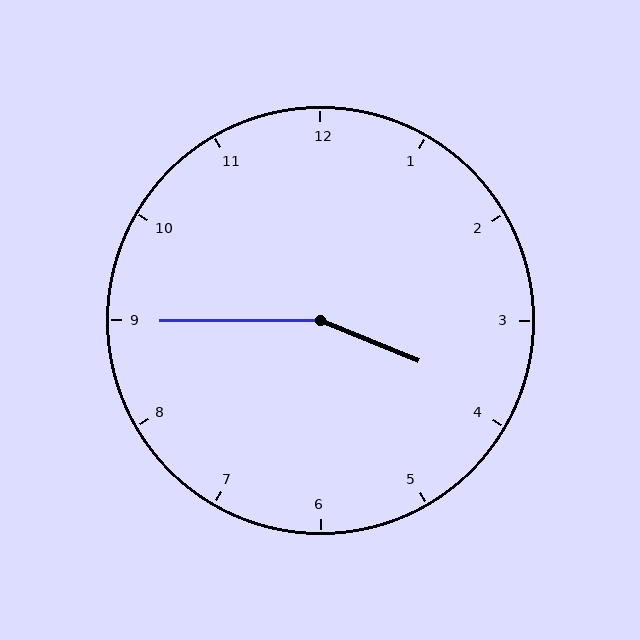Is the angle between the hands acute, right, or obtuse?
It is obtuse.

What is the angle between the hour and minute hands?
Approximately 158 degrees.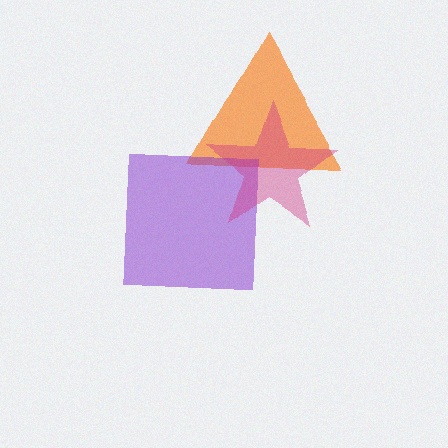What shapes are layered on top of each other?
The layered shapes are: an orange triangle, a purple square, a magenta star.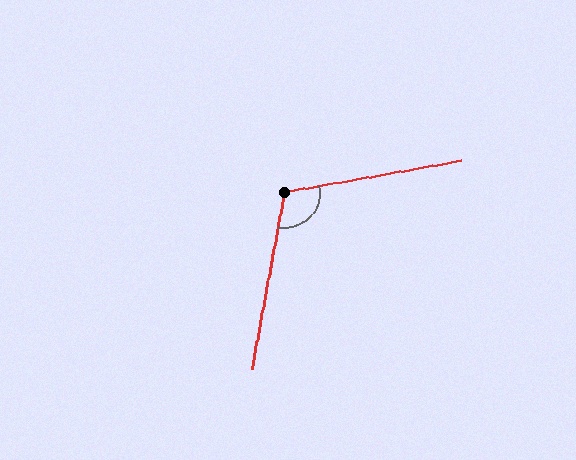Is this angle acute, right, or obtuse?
It is obtuse.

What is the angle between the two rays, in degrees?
Approximately 110 degrees.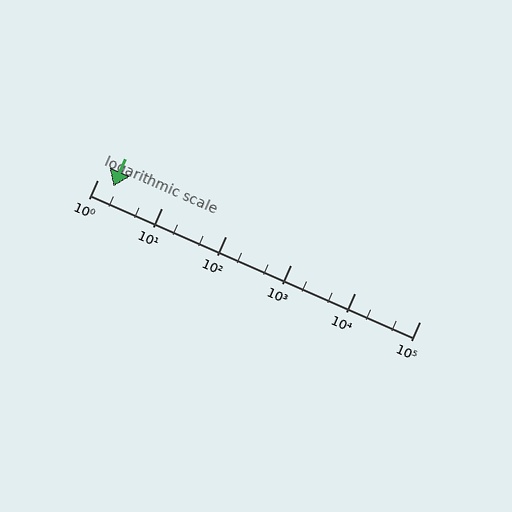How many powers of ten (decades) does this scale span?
The scale spans 5 decades, from 1 to 100000.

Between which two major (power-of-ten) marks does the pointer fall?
The pointer is between 1 and 10.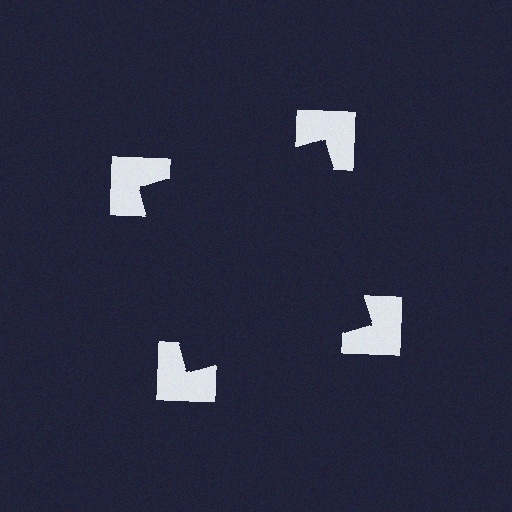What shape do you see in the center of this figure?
An illusory square — its edges are inferred from the aligned wedge cuts in the notched squares, not physically drawn.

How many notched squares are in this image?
There are 4 — one at each vertex of the illusory square.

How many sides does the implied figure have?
4 sides.